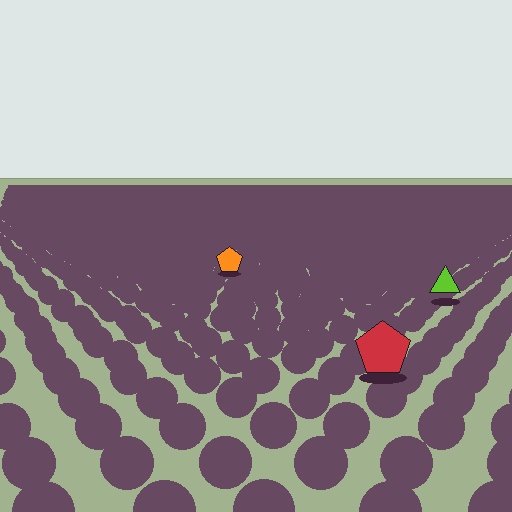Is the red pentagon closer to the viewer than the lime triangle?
Yes. The red pentagon is closer — you can tell from the texture gradient: the ground texture is coarser near it.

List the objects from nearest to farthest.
From nearest to farthest: the red pentagon, the lime triangle, the orange pentagon.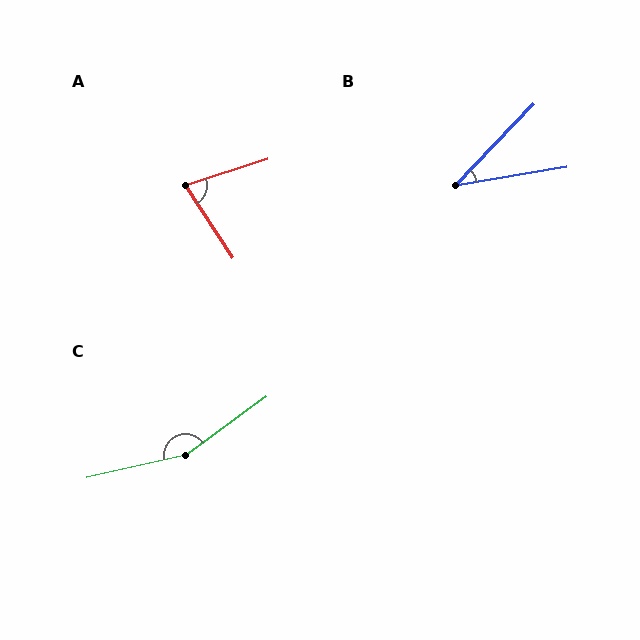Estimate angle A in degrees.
Approximately 74 degrees.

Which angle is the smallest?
B, at approximately 36 degrees.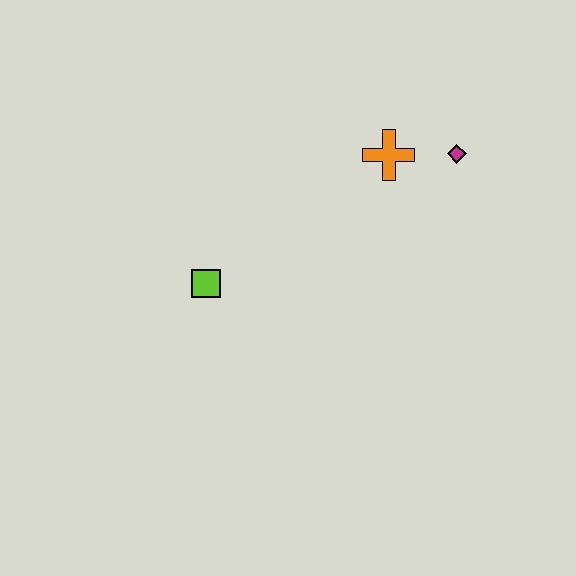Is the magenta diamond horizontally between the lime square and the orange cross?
No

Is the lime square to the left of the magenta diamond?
Yes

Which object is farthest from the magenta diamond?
The lime square is farthest from the magenta diamond.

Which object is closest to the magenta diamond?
The orange cross is closest to the magenta diamond.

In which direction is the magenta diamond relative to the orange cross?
The magenta diamond is to the right of the orange cross.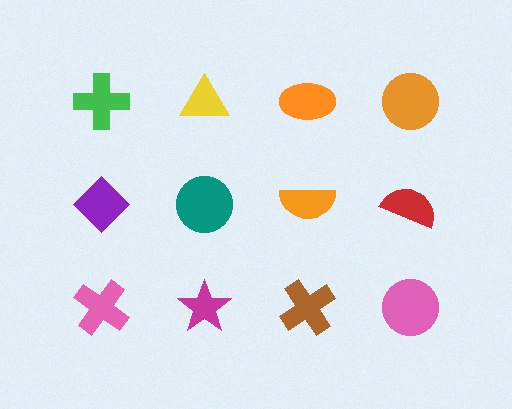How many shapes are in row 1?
4 shapes.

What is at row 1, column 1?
A green cross.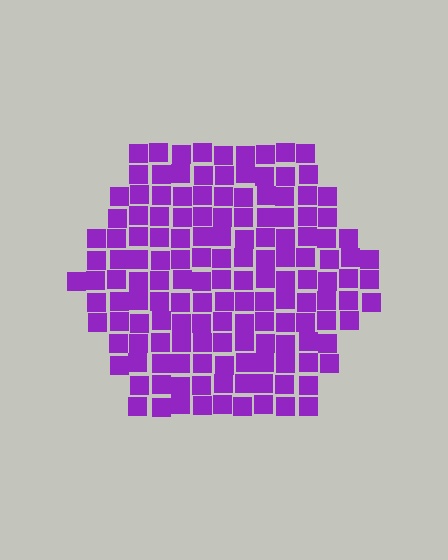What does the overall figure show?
The overall figure shows a hexagon.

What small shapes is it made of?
It is made of small squares.